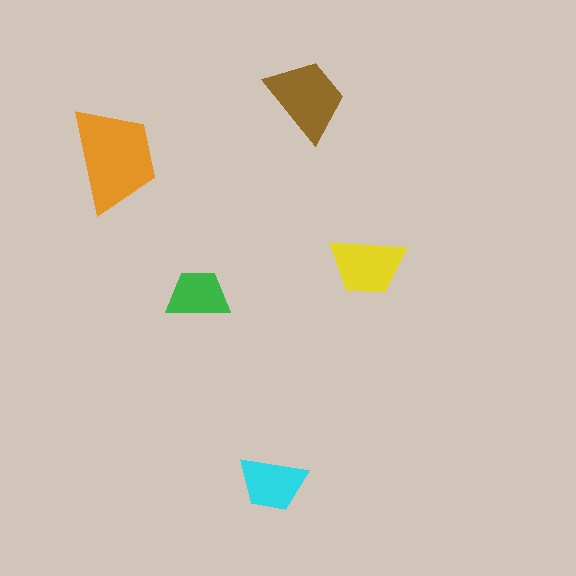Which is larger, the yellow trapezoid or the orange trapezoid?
The orange one.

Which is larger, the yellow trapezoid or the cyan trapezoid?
The yellow one.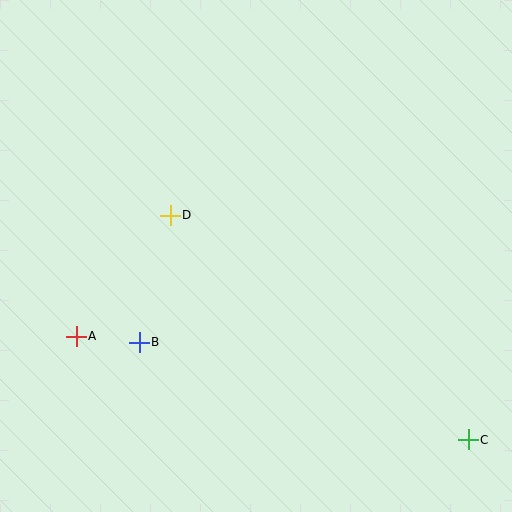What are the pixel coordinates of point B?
Point B is at (139, 342).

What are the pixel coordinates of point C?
Point C is at (468, 440).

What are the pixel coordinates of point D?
Point D is at (170, 215).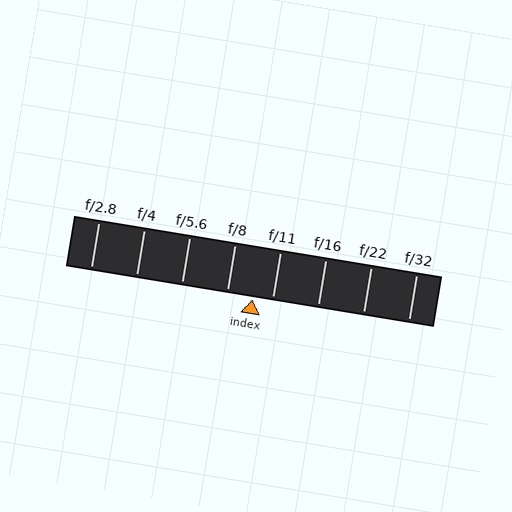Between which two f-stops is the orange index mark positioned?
The index mark is between f/8 and f/11.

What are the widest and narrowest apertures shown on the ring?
The widest aperture shown is f/2.8 and the narrowest is f/32.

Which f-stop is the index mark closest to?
The index mark is closest to f/11.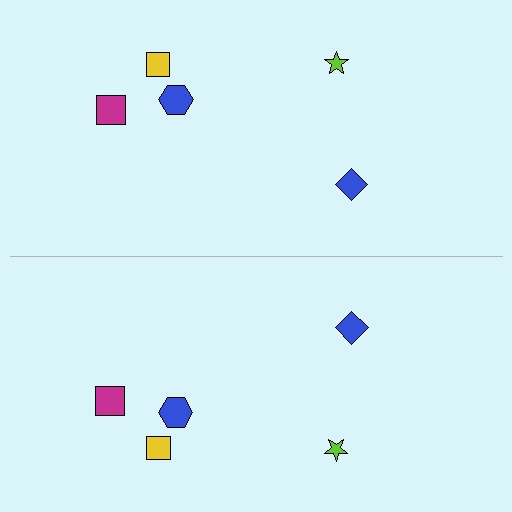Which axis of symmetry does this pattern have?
The pattern has a horizontal axis of symmetry running through the center of the image.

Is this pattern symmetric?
Yes, this pattern has bilateral (reflection) symmetry.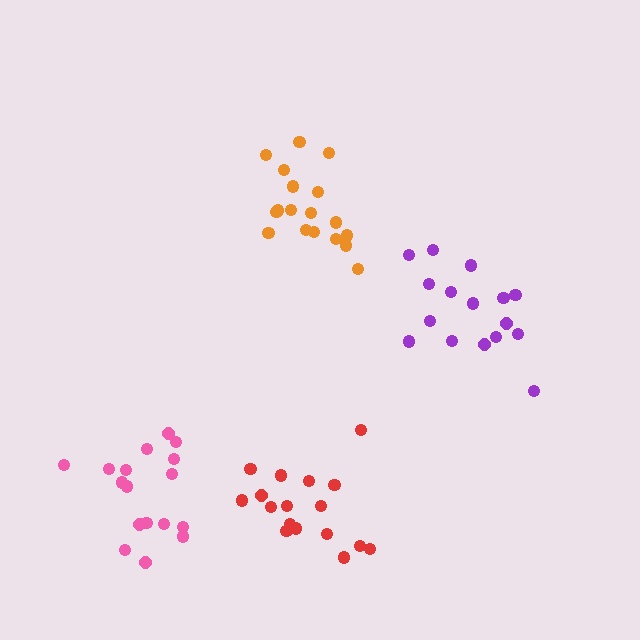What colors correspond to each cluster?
The clusters are colored: orange, purple, pink, red.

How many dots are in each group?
Group 1: 18 dots, Group 2: 16 dots, Group 3: 17 dots, Group 4: 17 dots (68 total).